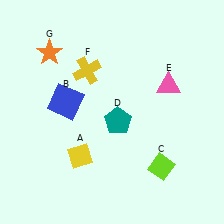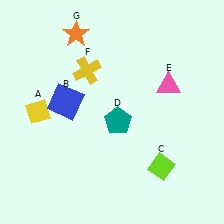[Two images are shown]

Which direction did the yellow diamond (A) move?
The yellow diamond (A) moved up.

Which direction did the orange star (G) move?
The orange star (G) moved right.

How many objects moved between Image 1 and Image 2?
2 objects moved between the two images.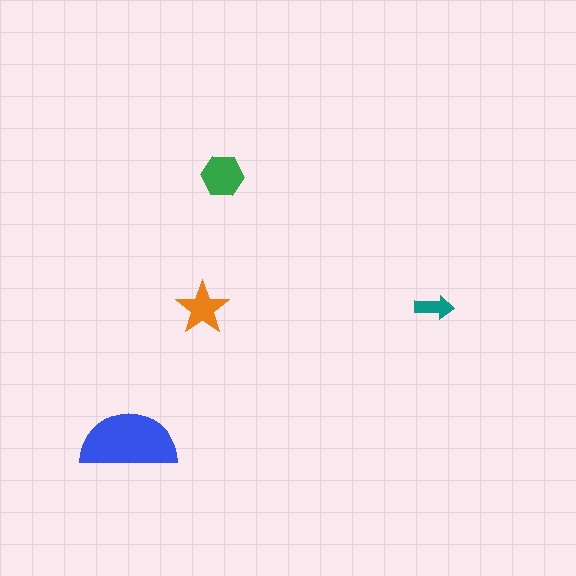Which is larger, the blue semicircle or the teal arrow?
The blue semicircle.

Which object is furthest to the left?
The blue semicircle is leftmost.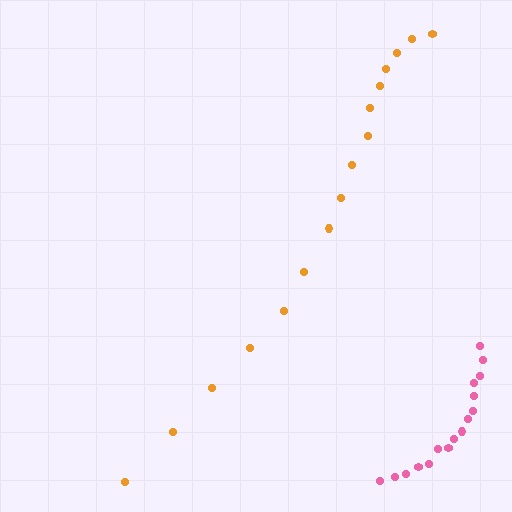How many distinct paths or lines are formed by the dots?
There are 2 distinct paths.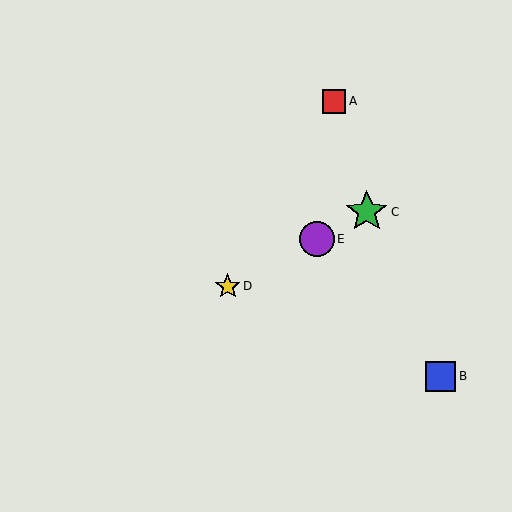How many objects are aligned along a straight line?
3 objects (C, D, E) are aligned along a straight line.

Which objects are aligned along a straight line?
Objects C, D, E are aligned along a straight line.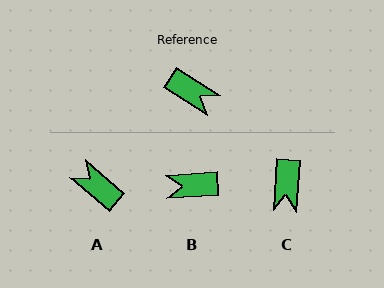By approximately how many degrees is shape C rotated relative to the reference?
Approximately 62 degrees clockwise.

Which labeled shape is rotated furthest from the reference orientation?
A, about 172 degrees away.